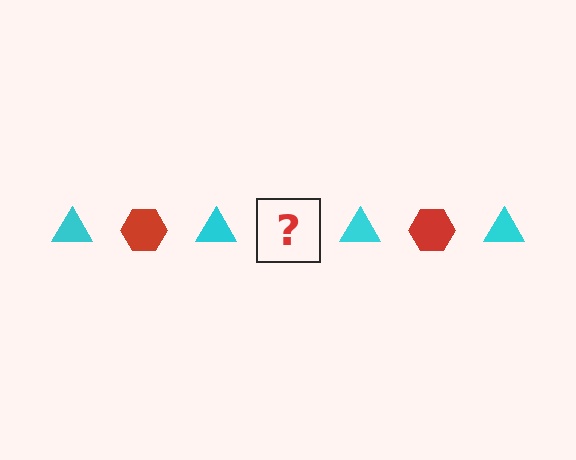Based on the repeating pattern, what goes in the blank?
The blank should be a red hexagon.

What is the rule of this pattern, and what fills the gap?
The rule is that the pattern alternates between cyan triangle and red hexagon. The gap should be filled with a red hexagon.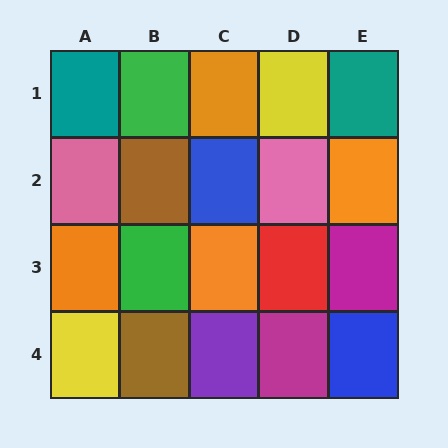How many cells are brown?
2 cells are brown.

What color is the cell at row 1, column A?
Teal.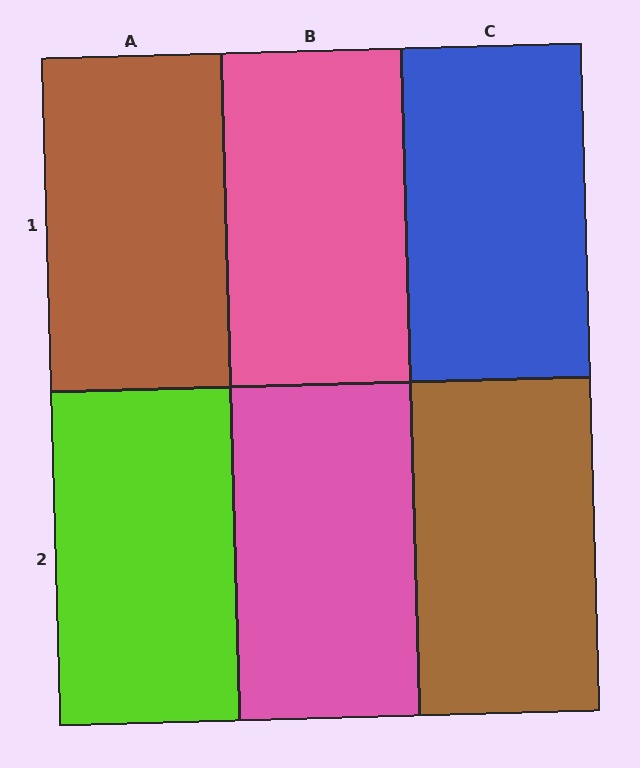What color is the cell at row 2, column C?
Brown.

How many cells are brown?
2 cells are brown.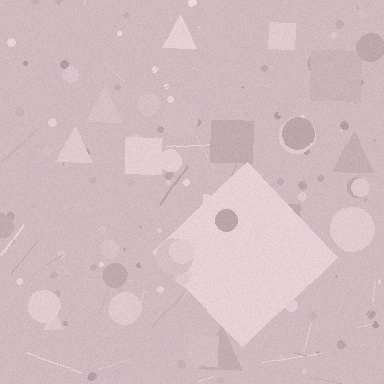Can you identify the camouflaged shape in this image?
The camouflaged shape is a diamond.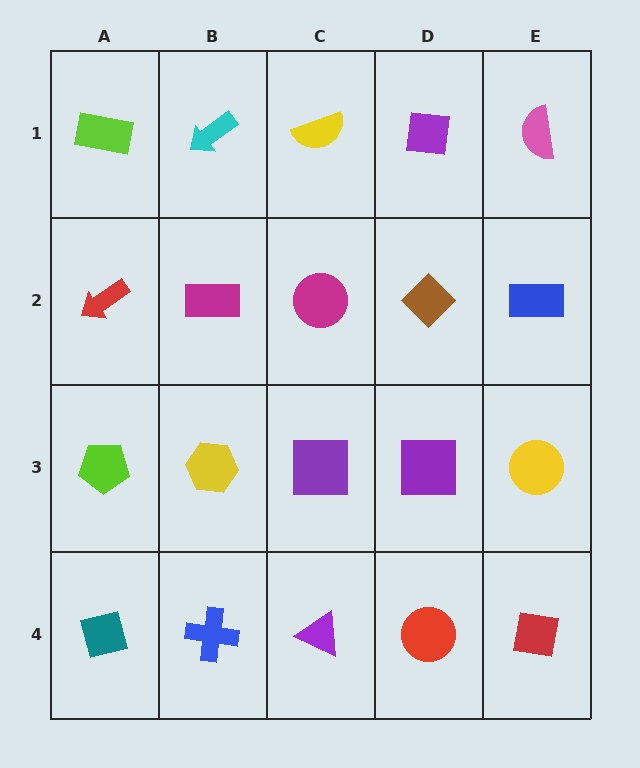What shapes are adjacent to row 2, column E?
A pink semicircle (row 1, column E), a yellow circle (row 3, column E), a brown diamond (row 2, column D).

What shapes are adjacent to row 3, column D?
A brown diamond (row 2, column D), a red circle (row 4, column D), a purple square (row 3, column C), a yellow circle (row 3, column E).